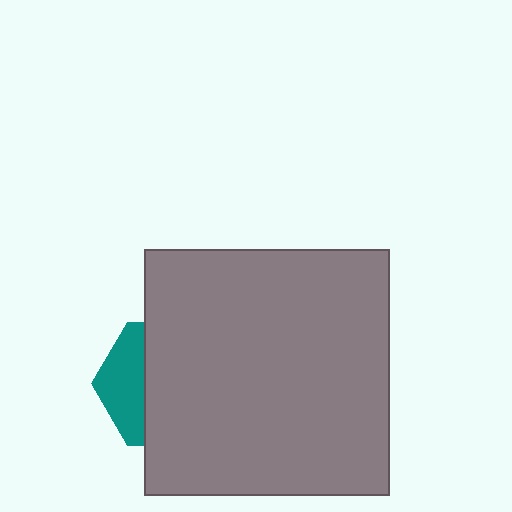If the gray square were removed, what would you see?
You would see the complete teal hexagon.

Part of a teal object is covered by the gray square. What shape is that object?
It is a hexagon.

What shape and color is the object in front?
The object in front is a gray square.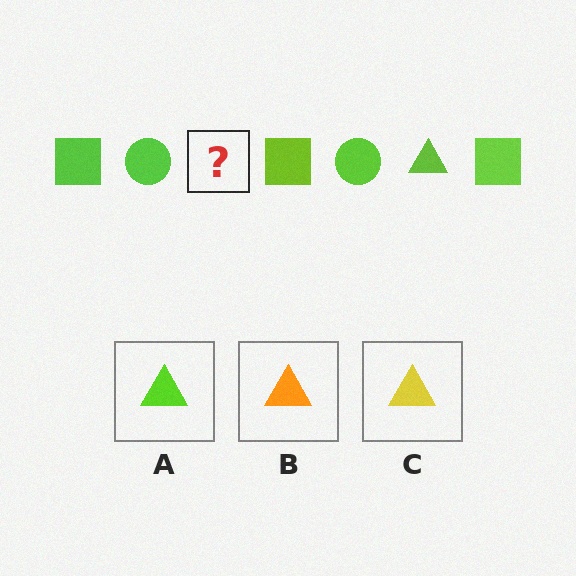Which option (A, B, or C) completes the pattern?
A.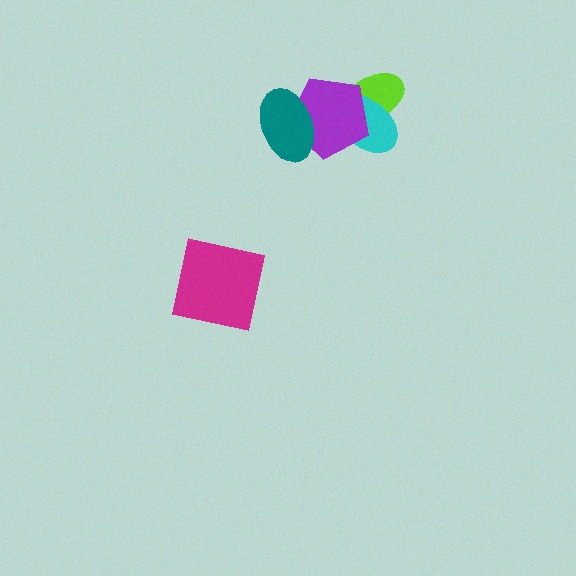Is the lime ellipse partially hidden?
Yes, it is partially covered by another shape.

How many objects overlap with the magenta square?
0 objects overlap with the magenta square.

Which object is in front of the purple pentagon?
The teal ellipse is in front of the purple pentagon.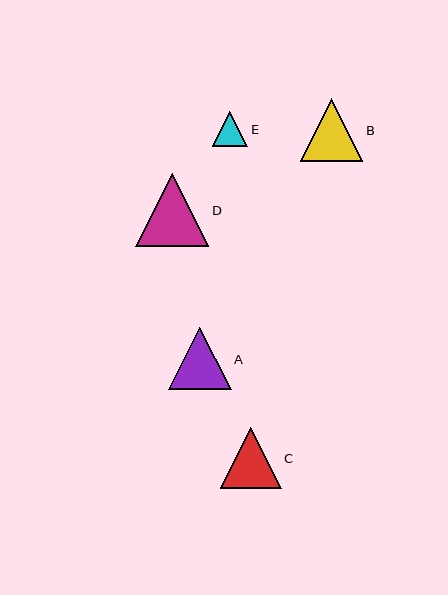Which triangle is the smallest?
Triangle E is the smallest with a size of approximately 36 pixels.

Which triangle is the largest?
Triangle D is the largest with a size of approximately 73 pixels.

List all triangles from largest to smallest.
From largest to smallest: D, B, A, C, E.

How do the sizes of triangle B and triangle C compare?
Triangle B and triangle C are approximately the same size.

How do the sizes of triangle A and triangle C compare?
Triangle A and triangle C are approximately the same size.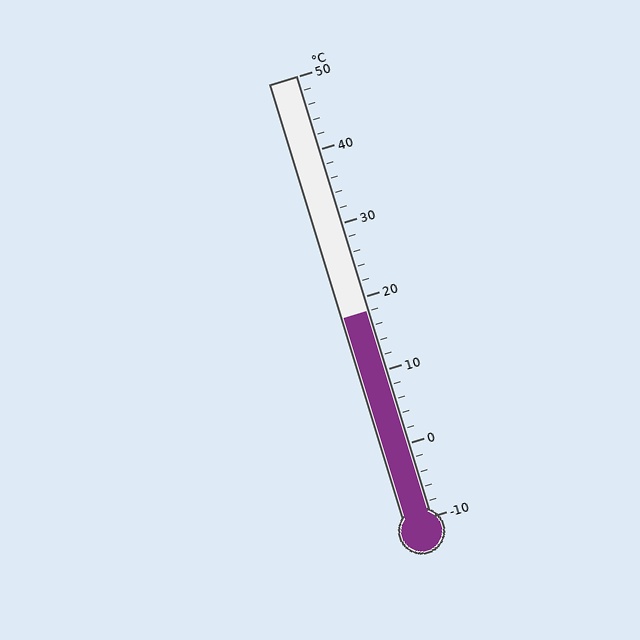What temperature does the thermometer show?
The thermometer shows approximately 18°C.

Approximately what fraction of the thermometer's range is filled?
The thermometer is filled to approximately 45% of its range.